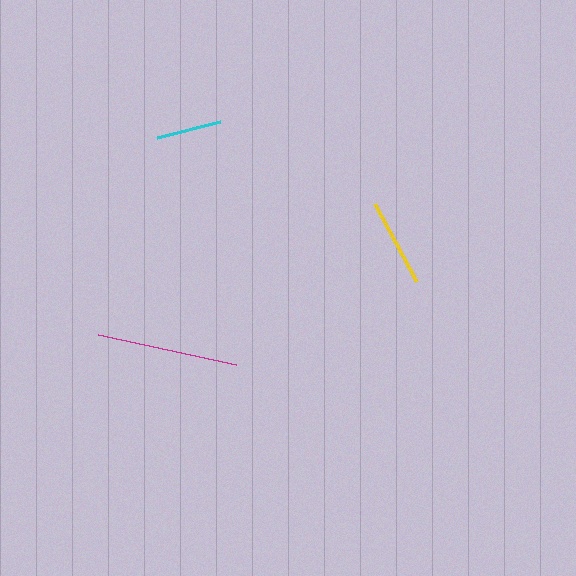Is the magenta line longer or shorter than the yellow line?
The magenta line is longer than the yellow line.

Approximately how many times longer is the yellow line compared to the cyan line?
The yellow line is approximately 1.3 times the length of the cyan line.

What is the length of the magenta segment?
The magenta segment is approximately 141 pixels long.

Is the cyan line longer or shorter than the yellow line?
The yellow line is longer than the cyan line.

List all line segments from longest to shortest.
From longest to shortest: magenta, yellow, cyan.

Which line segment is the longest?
The magenta line is the longest at approximately 141 pixels.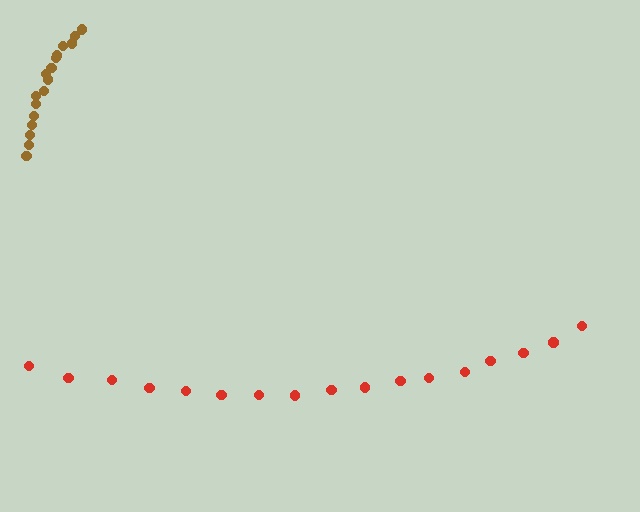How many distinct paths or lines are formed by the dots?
There are 2 distinct paths.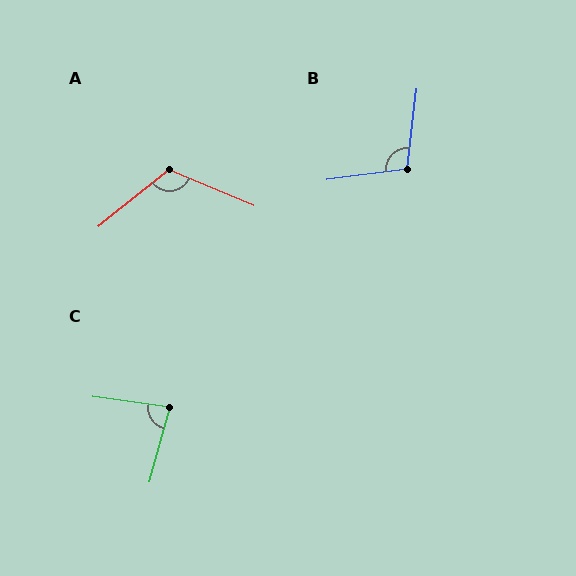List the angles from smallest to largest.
C (82°), B (104°), A (118°).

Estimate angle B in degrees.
Approximately 104 degrees.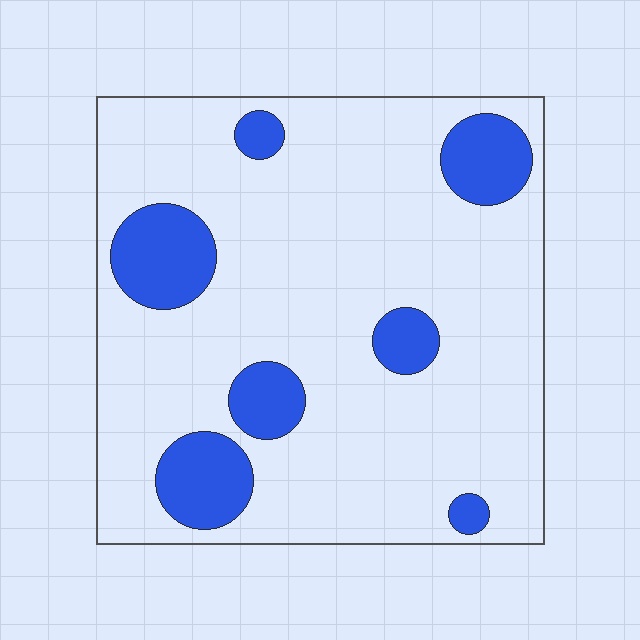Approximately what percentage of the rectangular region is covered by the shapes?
Approximately 15%.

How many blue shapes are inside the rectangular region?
7.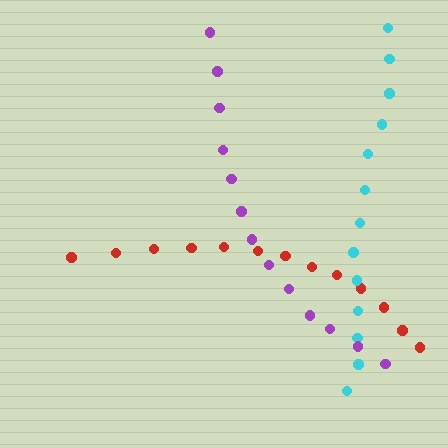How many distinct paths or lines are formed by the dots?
There are 3 distinct paths.